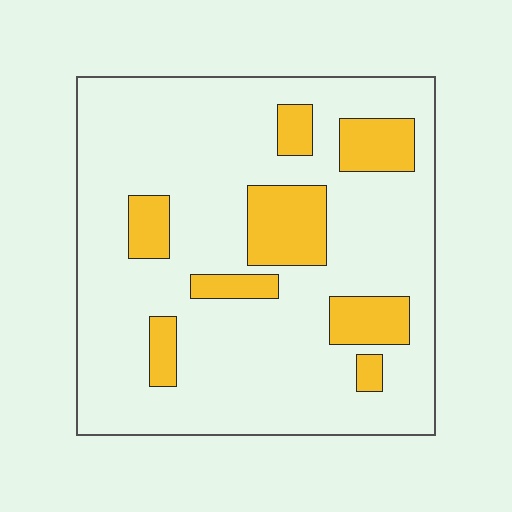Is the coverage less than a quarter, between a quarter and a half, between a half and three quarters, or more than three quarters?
Less than a quarter.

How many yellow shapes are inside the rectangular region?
8.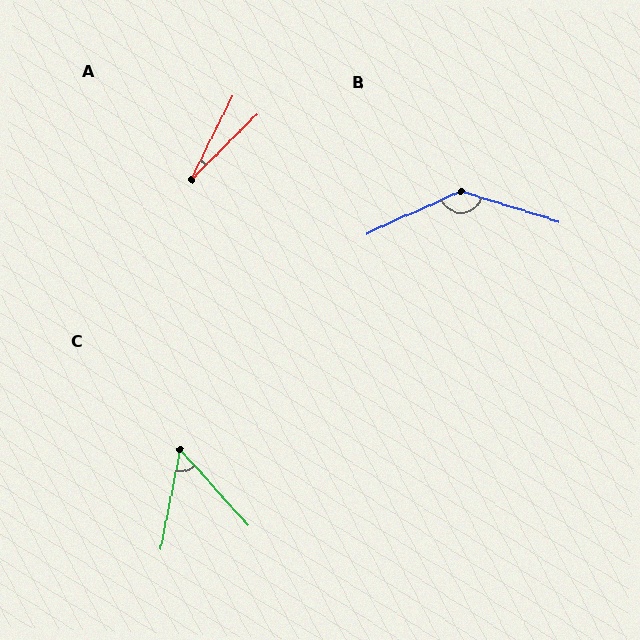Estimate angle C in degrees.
Approximately 54 degrees.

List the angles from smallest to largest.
A (19°), C (54°), B (139°).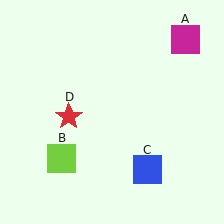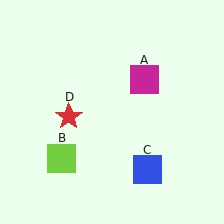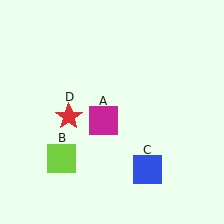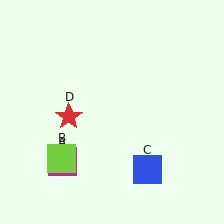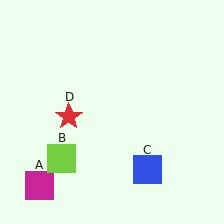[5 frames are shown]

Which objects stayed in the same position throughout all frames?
Lime square (object B) and blue square (object C) and red star (object D) remained stationary.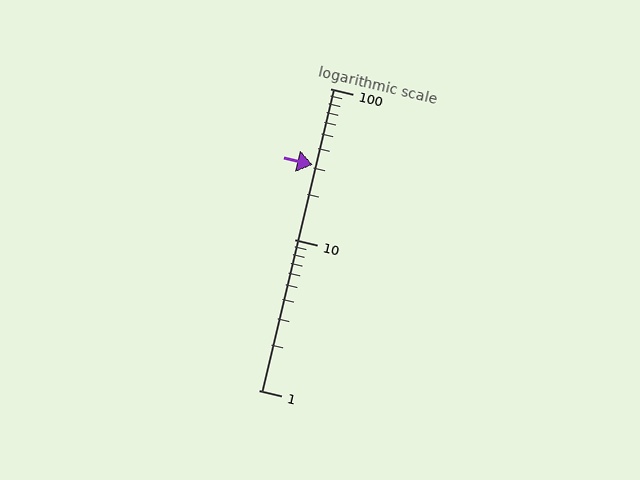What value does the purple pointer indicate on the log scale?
The pointer indicates approximately 31.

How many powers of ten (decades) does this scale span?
The scale spans 2 decades, from 1 to 100.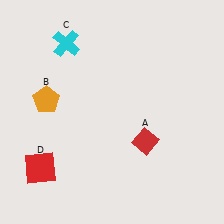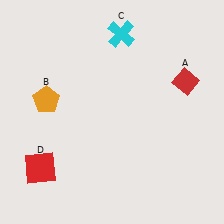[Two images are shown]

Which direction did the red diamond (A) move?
The red diamond (A) moved up.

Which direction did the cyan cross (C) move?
The cyan cross (C) moved right.